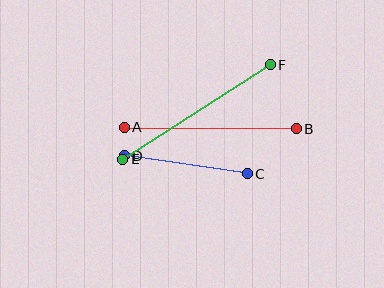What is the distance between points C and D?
The distance is approximately 124 pixels.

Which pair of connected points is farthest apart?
Points E and F are farthest apart.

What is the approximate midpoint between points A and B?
The midpoint is at approximately (210, 128) pixels.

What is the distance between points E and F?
The distance is approximately 175 pixels.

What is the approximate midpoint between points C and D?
The midpoint is at approximately (186, 165) pixels.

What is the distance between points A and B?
The distance is approximately 172 pixels.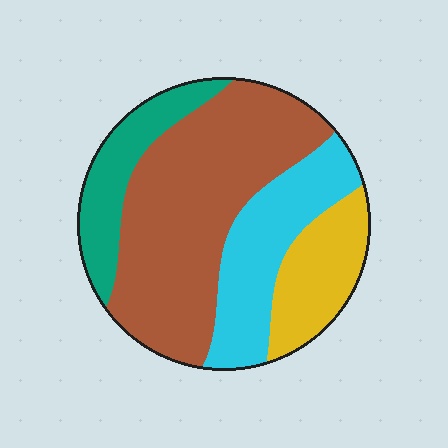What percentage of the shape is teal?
Teal covers 15% of the shape.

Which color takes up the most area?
Brown, at roughly 50%.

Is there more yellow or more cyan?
Cyan.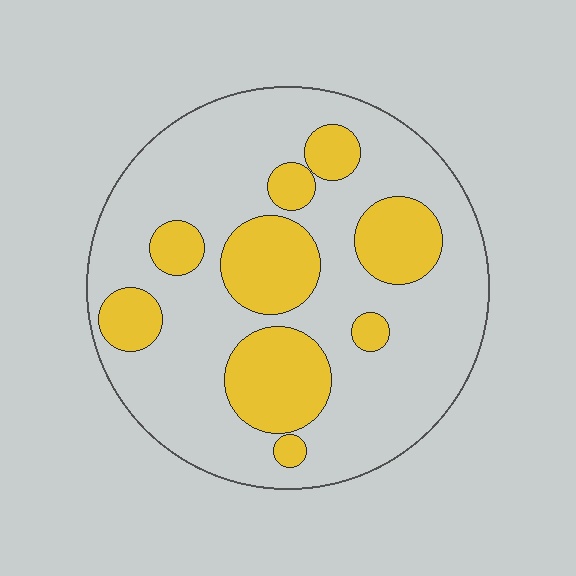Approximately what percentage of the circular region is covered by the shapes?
Approximately 30%.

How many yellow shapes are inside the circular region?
9.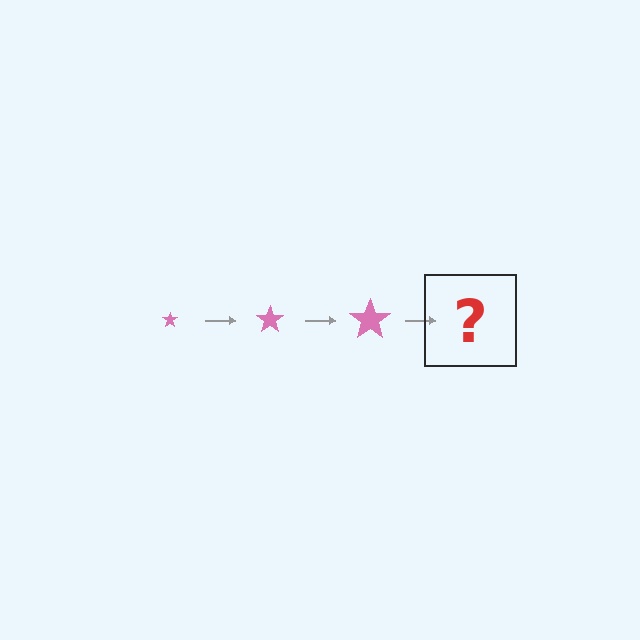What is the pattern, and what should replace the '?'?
The pattern is that the star gets progressively larger each step. The '?' should be a pink star, larger than the previous one.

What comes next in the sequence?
The next element should be a pink star, larger than the previous one.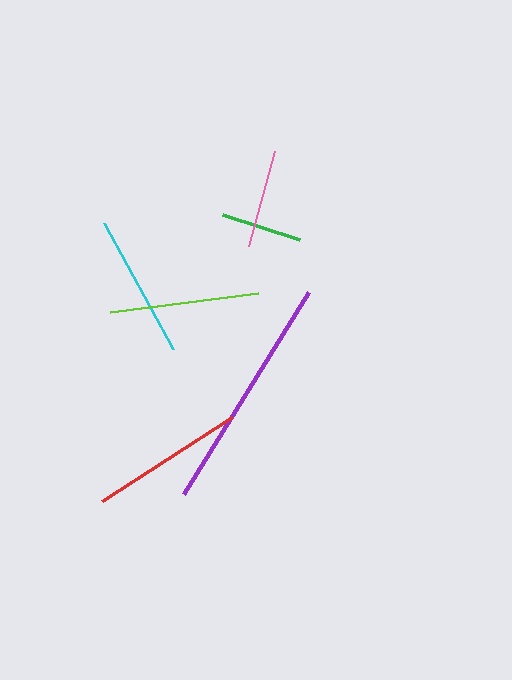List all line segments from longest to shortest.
From longest to shortest: purple, red, lime, cyan, pink, green.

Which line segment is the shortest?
The green line is the shortest at approximately 81 pixels.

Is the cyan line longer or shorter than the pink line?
The cyan line is longer than the pink line.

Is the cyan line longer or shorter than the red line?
The red line is longer than the cyan line.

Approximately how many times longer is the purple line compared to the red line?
The purple line is approximately 1.5 times the length of the red line.